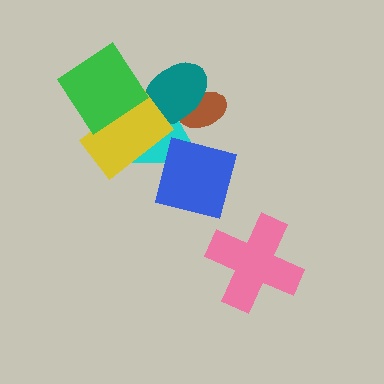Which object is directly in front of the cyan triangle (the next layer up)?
The teal ellipse is directly in front of the cyan triangle.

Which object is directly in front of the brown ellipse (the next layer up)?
The cyan triangle is directly in front of the brown ellipse.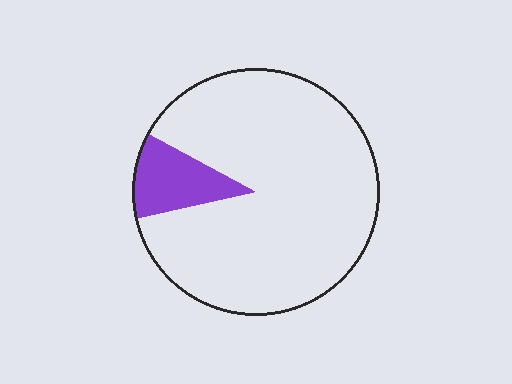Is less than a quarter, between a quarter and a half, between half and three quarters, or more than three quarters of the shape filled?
Less than a quarter.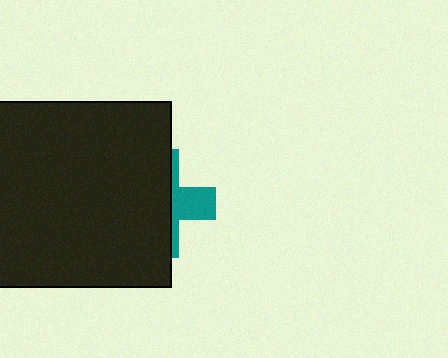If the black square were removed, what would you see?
You would see the complete teal cross.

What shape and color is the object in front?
The object in front is a black square.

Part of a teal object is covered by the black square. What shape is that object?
It is a cross.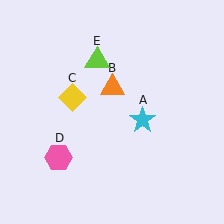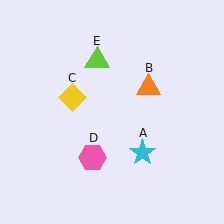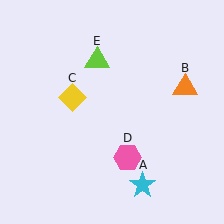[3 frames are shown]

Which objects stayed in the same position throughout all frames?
Yellow diamond (object C) and lime triangle (object E) remained stationary.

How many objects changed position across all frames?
3 objects changed position: cyan star (object A), orange triangle (object B), pink hexagon (object D).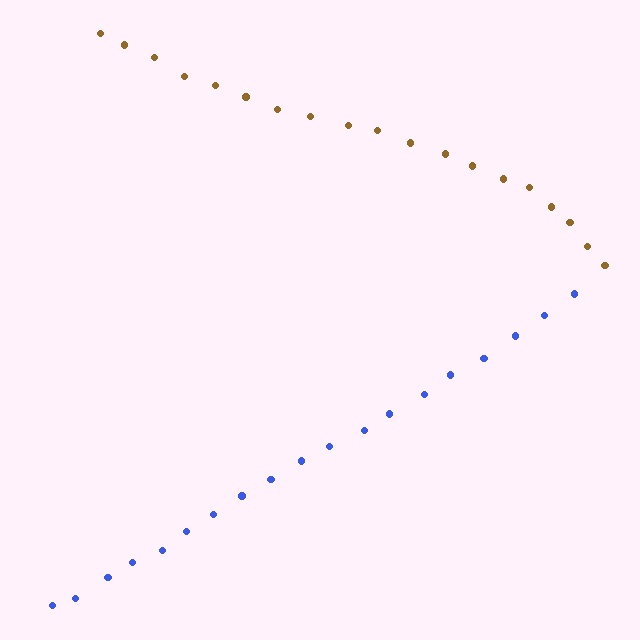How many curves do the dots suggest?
There are 2 distinct paths.